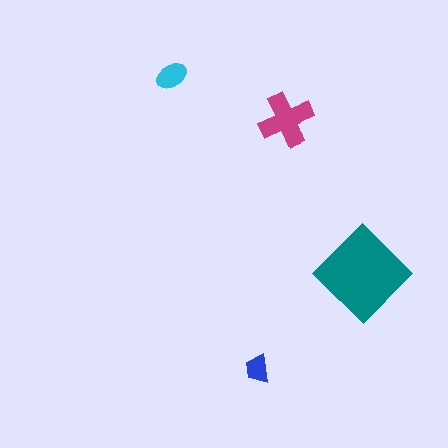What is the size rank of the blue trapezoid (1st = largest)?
4th.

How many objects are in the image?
There are 4 objects in the image.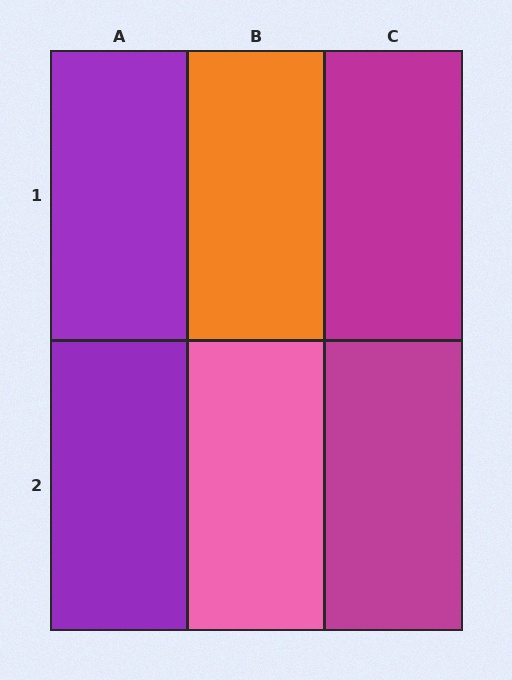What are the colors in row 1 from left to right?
Purple, orange, magenta.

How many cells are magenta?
2 cells are magenta.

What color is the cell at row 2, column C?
Magenta.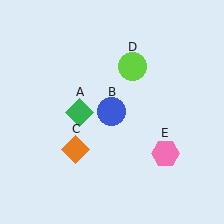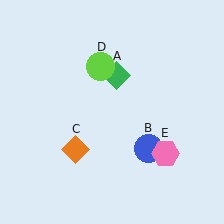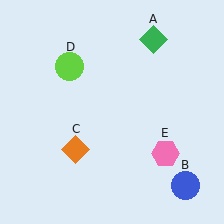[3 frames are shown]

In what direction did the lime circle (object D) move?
The lime circle (object D) moved left.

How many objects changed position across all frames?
3 objects changed position: green diamond (object A), blue circle (object B), lime circle (object D).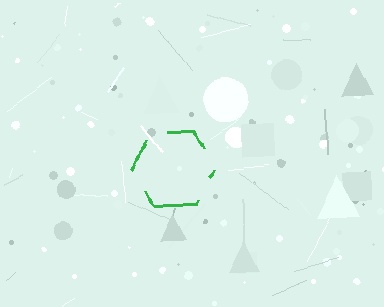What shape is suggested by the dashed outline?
The dashed outline suggests a hexagon.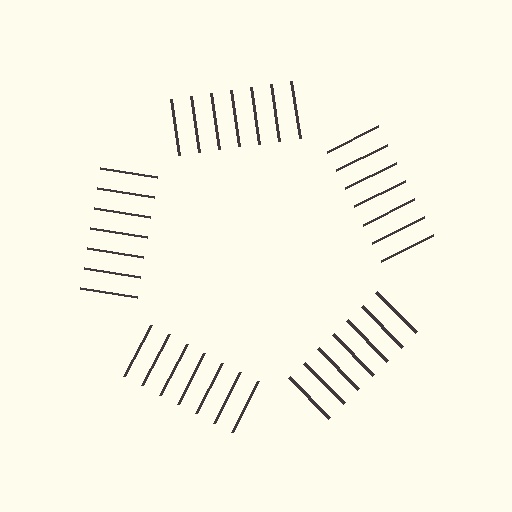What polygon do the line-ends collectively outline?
An illusory pentagon — the line segments terminate on its edges but no continuous stroke is drawn.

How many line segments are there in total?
35 — 7 along each of the 5 edges.